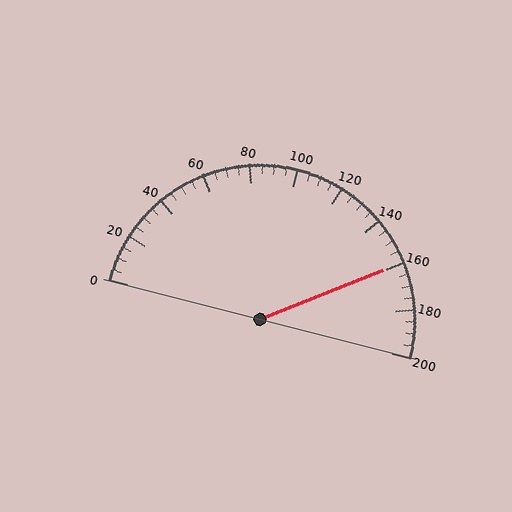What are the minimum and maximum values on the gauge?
The gauge ranges from 0 to 200.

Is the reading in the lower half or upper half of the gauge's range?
The reading is in the upper half of the range (0 to 200).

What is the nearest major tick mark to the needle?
The nearest major tick mark is 160.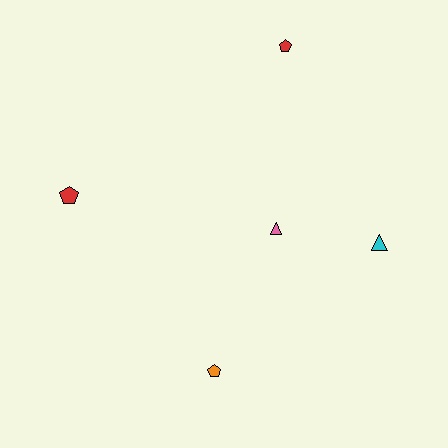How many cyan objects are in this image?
There is 1 cyan object.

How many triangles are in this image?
There are 2 triangles.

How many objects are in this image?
There are 5 objects.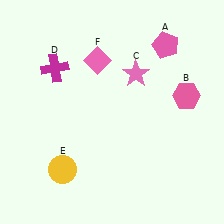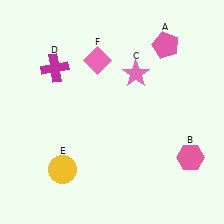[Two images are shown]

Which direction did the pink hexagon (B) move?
The pink hexagon (B) moved down.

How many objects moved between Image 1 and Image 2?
1 object moved between the two images.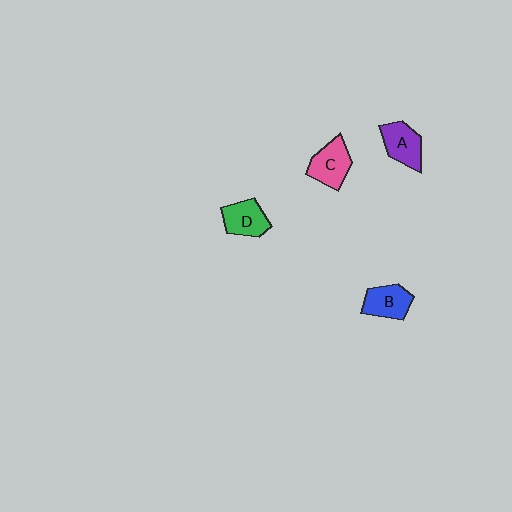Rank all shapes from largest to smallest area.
From largest to smallest: C (pink), A (purple), B (blue), D (green).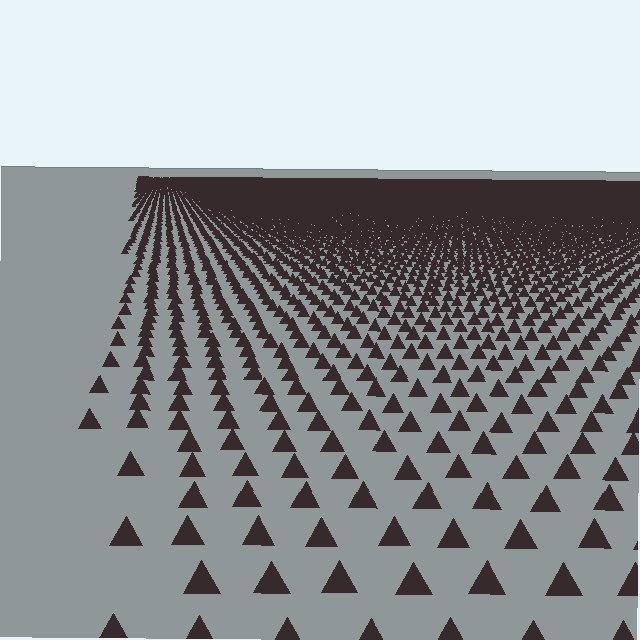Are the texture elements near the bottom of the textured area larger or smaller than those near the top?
Larger. Near the bottom, elements are closer to the viewer and appear at a bigger on-screen size.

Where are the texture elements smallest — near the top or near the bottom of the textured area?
Near the top.